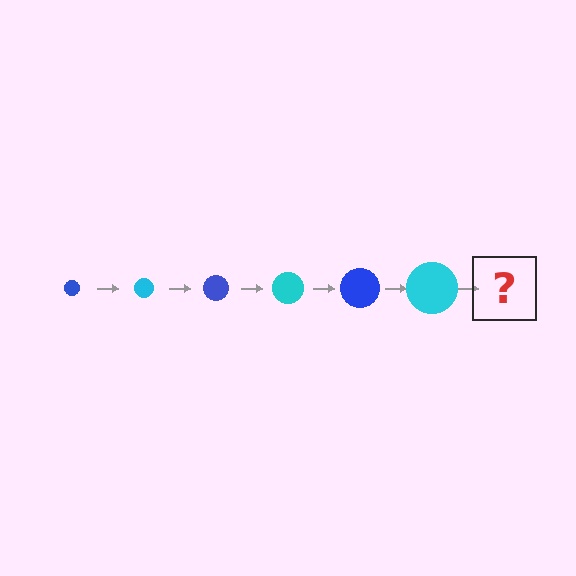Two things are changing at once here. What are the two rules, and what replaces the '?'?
The two rules are that the circle grows larger each step and the color cycles through blue and cyan. The '?' should be a blue circle, larger than the previous one.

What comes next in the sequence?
The next element should be a blue circle, larger than the previous one.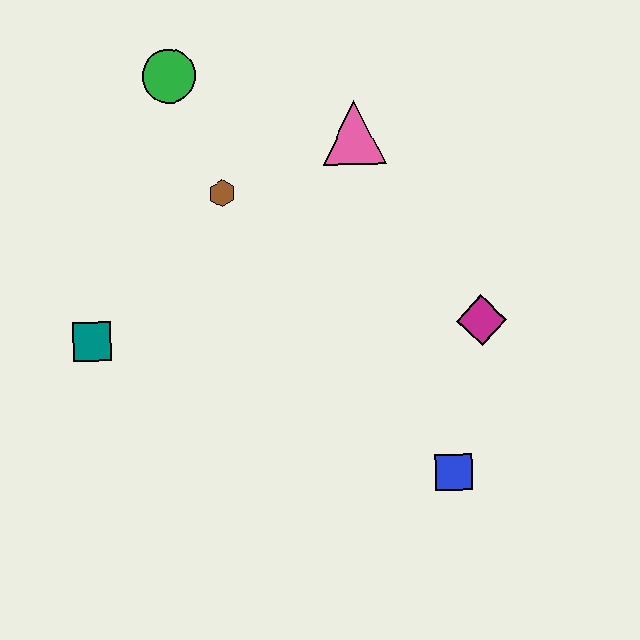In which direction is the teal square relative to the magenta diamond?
The teal square is to the left of the magenta diamond.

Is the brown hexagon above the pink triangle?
No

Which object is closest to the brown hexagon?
The green circle is closest to the brown hexagon.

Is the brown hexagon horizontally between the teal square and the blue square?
Yes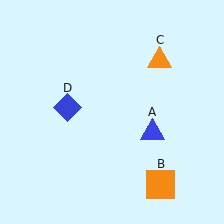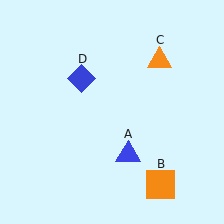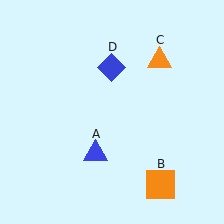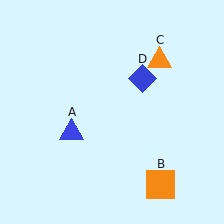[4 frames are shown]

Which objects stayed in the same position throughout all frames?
Orange square (object B) and orange triangle (object C) remained stationary.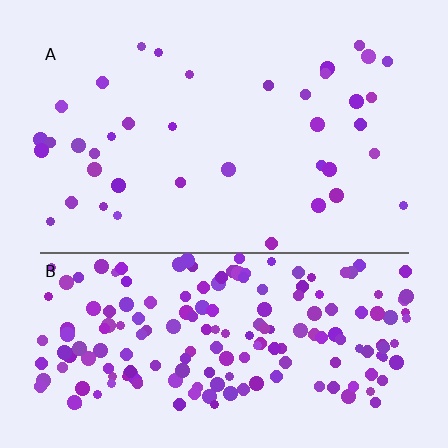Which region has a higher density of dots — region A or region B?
B (the bottom).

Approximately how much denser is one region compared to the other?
Approximately 4.9× — region B over region A.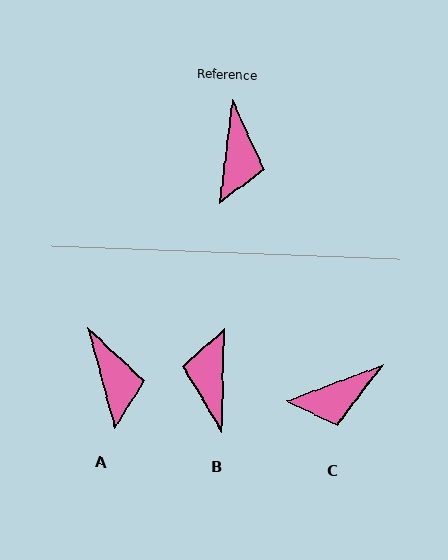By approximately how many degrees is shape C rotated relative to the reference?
Approximately 62 degrees clockwise.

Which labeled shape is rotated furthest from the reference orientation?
B, about 175 degrees away.